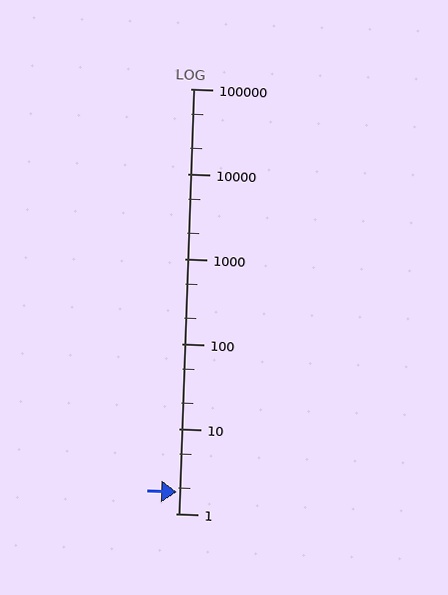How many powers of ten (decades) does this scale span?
The scale spans 5 decades, from 1 to 100000.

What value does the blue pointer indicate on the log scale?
The pointer indicates approximately 1.8.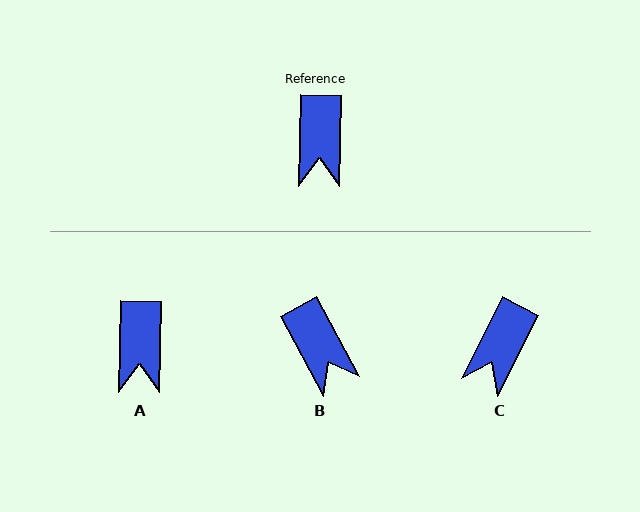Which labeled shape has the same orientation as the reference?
A.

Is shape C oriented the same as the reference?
No, it is off by about 26 degrees.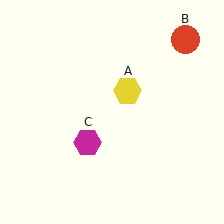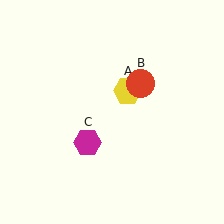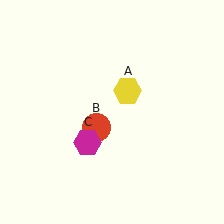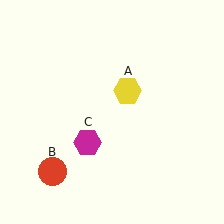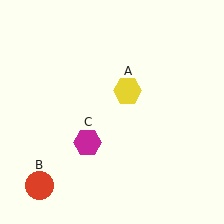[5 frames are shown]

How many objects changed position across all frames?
1 object changed position: red circle (object B).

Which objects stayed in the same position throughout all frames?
Yellow hexagon (object A) and magenta hexagon (object C) remained stationary.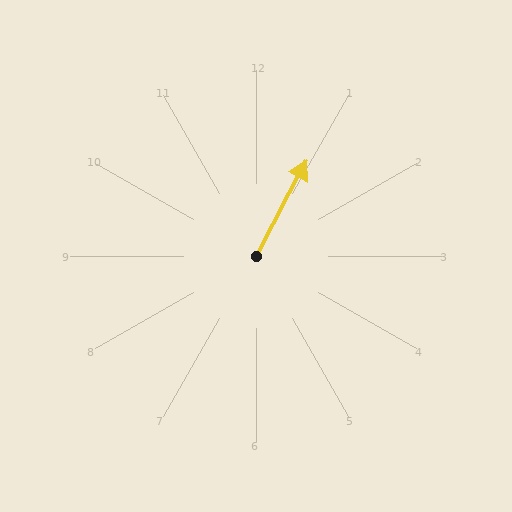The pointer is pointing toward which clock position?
Roughly 1 o'clock.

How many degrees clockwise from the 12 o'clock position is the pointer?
Approximately 28 degrees.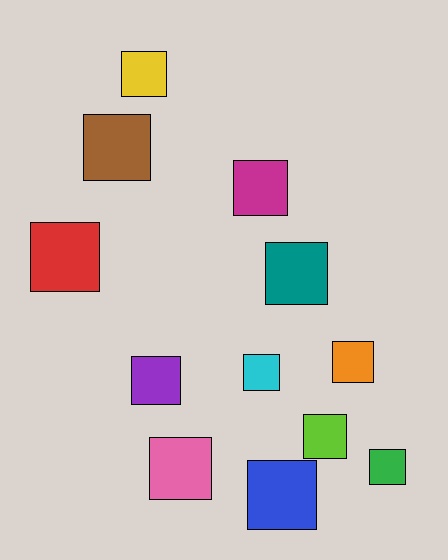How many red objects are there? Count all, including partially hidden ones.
There is 1 red object.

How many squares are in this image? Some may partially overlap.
There are 12 squares.